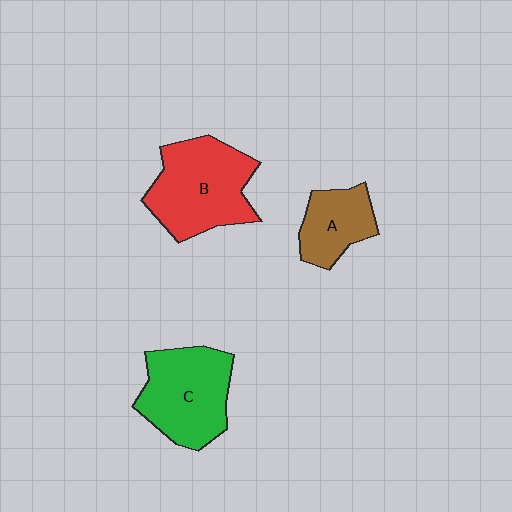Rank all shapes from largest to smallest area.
From largest to smallest: B (red), C (green), A (brown).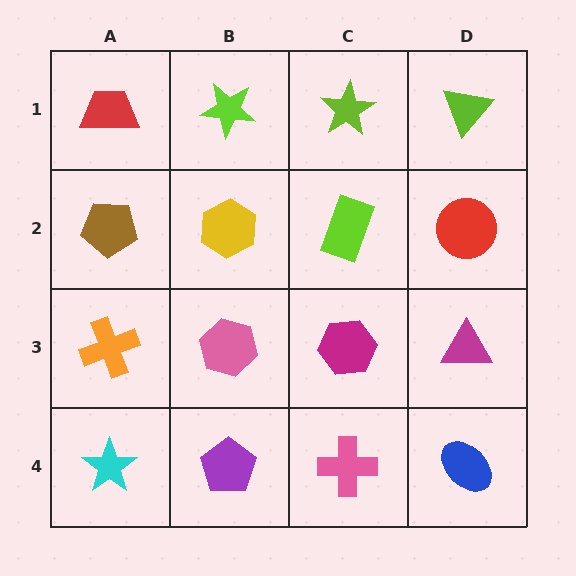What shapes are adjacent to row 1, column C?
A lime rectangle (row 2, column C), a lime star (row 1, column B), a lime triangle (row 1, column D).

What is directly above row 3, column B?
A yellow hexagon.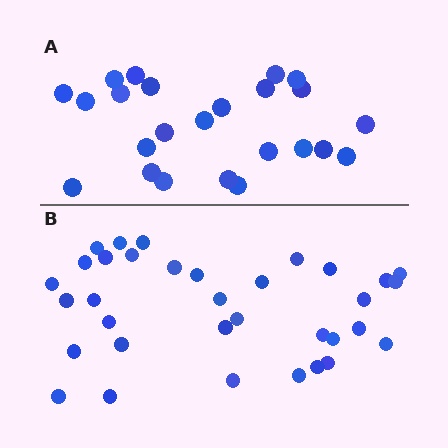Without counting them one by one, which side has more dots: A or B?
Region B (the bottom region) has more dots.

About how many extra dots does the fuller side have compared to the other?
Region B has roughly 10 or so more dots than region A.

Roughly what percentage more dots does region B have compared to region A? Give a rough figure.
About 40% more.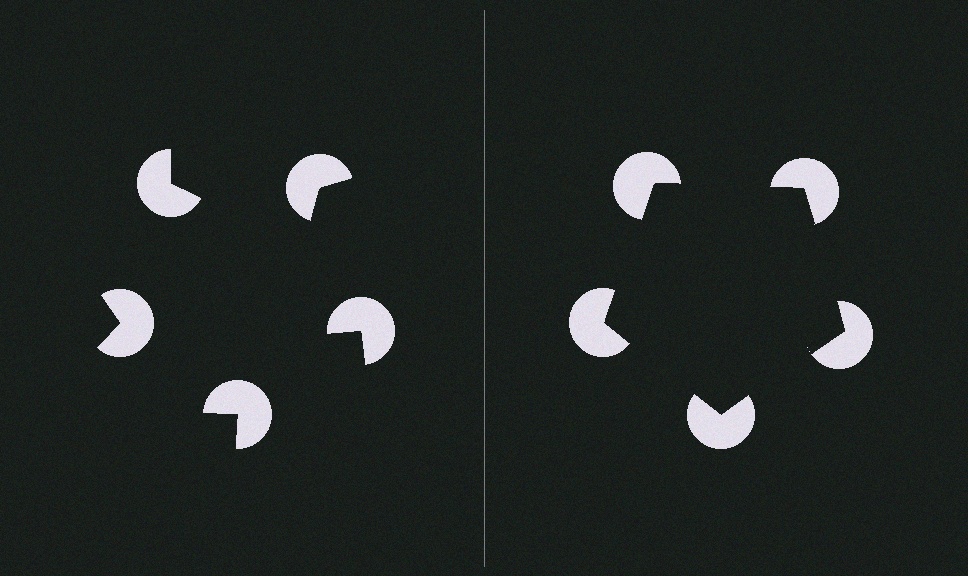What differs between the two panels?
The pac-man discs are positioned identically on both sides; only the wedge orientations differ. On the right they align to a pentagon; on the left they are misaligned.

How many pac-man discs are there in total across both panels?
10 — 5 on each side.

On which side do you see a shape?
An illusory pentagon appears on the right side. On the left side the wedge cuts are rotated, so no coherent shape forms.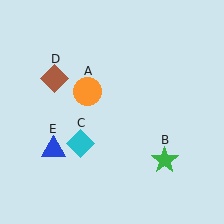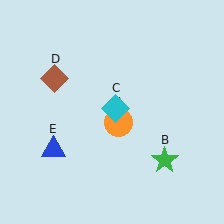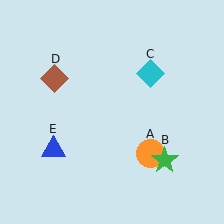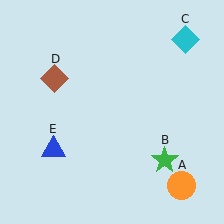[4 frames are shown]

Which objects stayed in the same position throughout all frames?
Green star (object B) and brown diamond (object D) and blue triangle (object E) remained stationary.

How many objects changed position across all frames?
2 objects changed position: orange circle (object A), cyan diamond (object C).